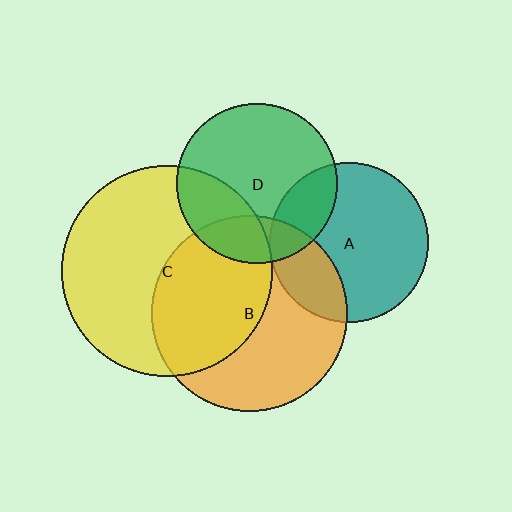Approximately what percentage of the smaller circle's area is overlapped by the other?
Approximately 20%.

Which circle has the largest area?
Circle C (yellow).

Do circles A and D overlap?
Yes.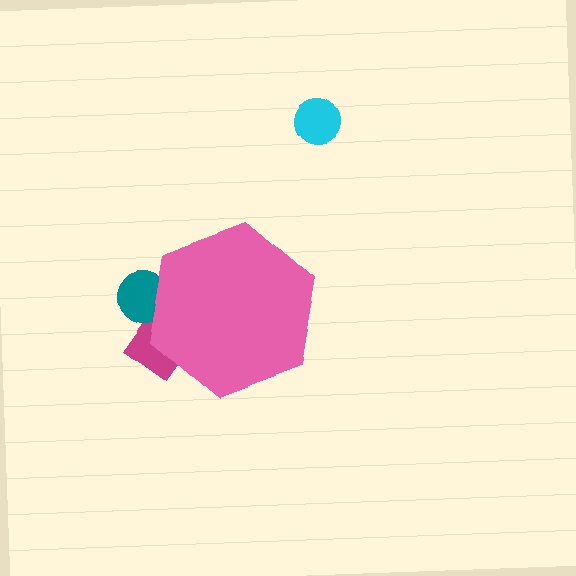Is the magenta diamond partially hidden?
Yes, the magenta diamond is partially hidden behind the pink hexagon.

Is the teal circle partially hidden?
Yes, the teal circle is partially hidden behind the pink hexagon.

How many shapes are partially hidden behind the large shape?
2 shapes are partially hidden.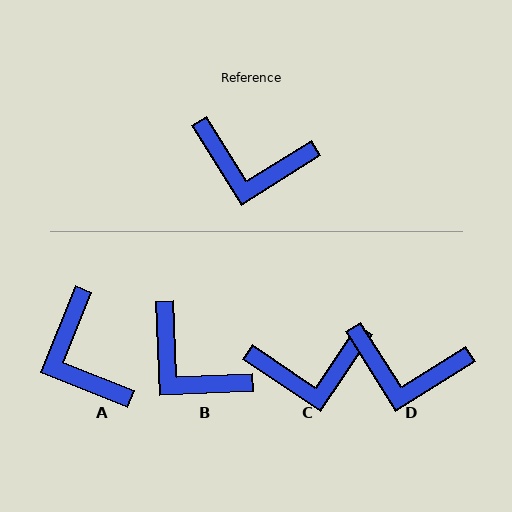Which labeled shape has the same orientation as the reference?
D.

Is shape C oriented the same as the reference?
No, it is off by about 24 degrees.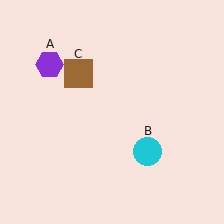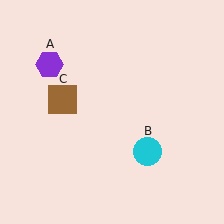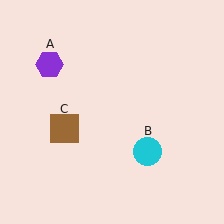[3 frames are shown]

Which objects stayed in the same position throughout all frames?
Purple hexagon (object A) and cyan circle (object B) remained stationary.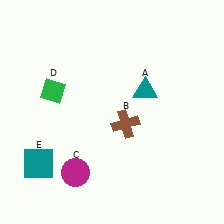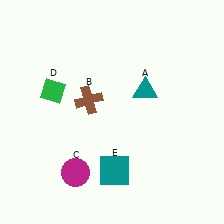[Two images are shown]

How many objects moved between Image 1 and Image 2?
2 objects moved between the two images.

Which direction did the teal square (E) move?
The teal square (E) moved right.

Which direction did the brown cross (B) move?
The brown cross (B) moved left.